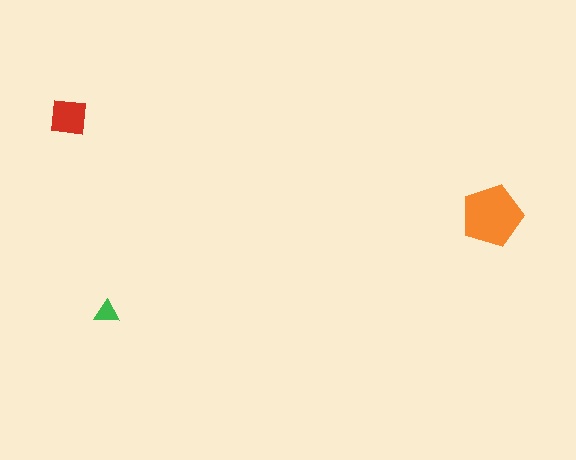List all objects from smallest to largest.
The green triangle, the red square, the orange pentagon.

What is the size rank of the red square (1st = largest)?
2nd.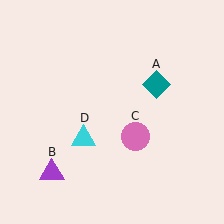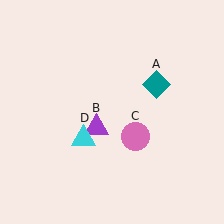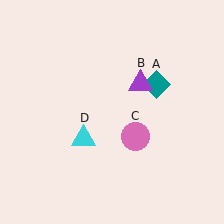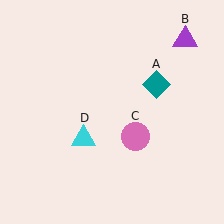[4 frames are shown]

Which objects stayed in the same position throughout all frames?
Teal diamond (object A) and pink circle (object C) and cyan triangle (object D) remained stationary.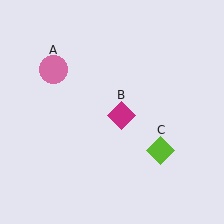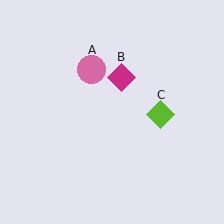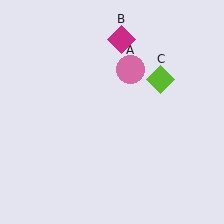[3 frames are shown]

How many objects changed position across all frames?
3 objects changed position: pink circle (object A), magenta diamond (object B), lime diamond (object C).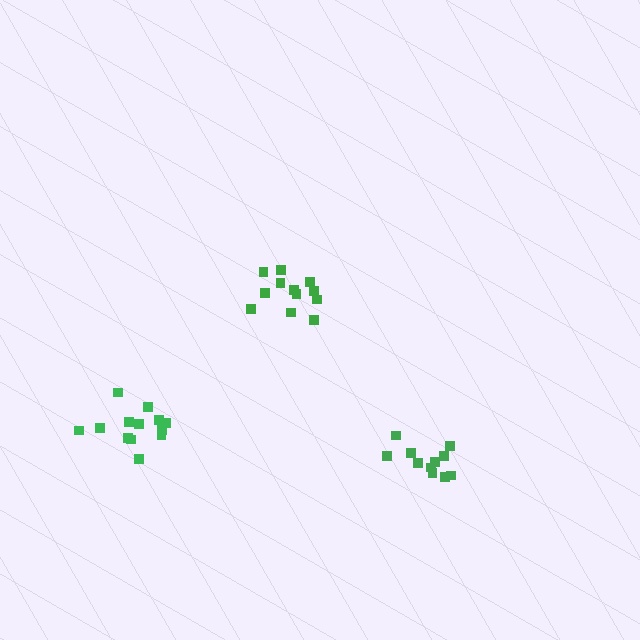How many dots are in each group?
Group 1: 13 dots, Group 2: 12 dots, Group 3: 11 dots (36 total).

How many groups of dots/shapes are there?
There are 3 groups.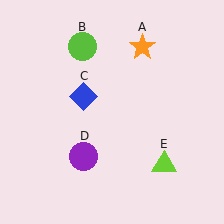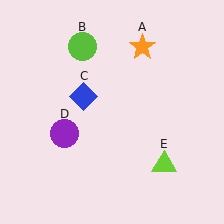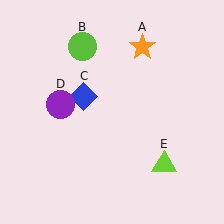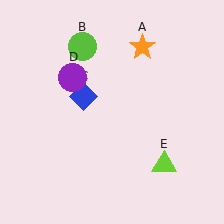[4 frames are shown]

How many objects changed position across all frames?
1 object changed position: purple circle (object D).